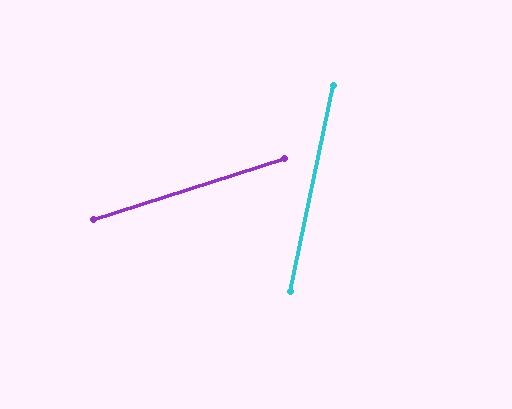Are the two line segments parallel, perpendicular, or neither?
Neither parallel nor perpendicular — they differ by about 60°.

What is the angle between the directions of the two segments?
Approximately 60 degrees.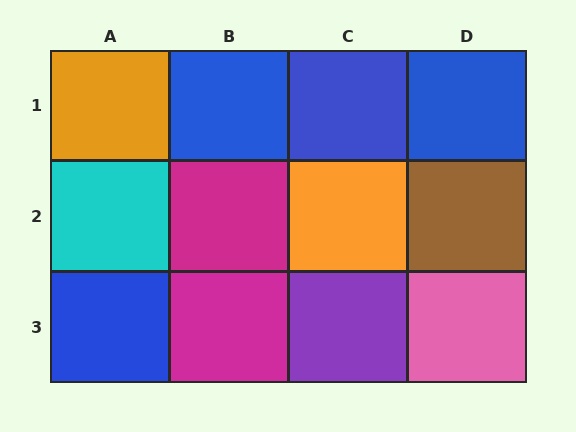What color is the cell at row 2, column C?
Orange.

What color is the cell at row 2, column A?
Cyan.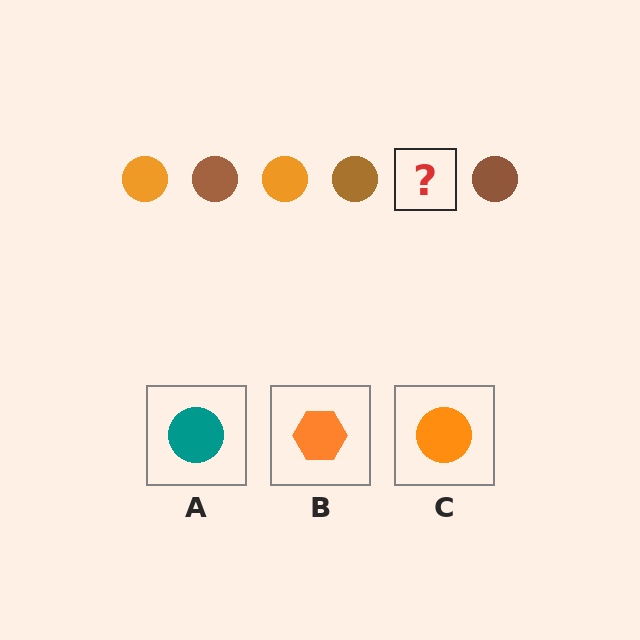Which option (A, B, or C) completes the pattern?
C.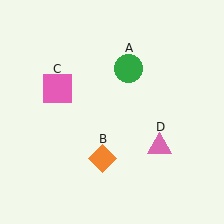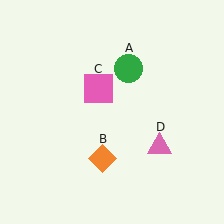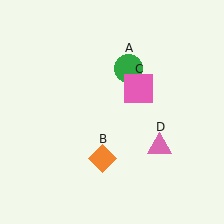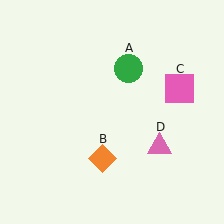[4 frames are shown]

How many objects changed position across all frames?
1 object changed position: pink square (object C).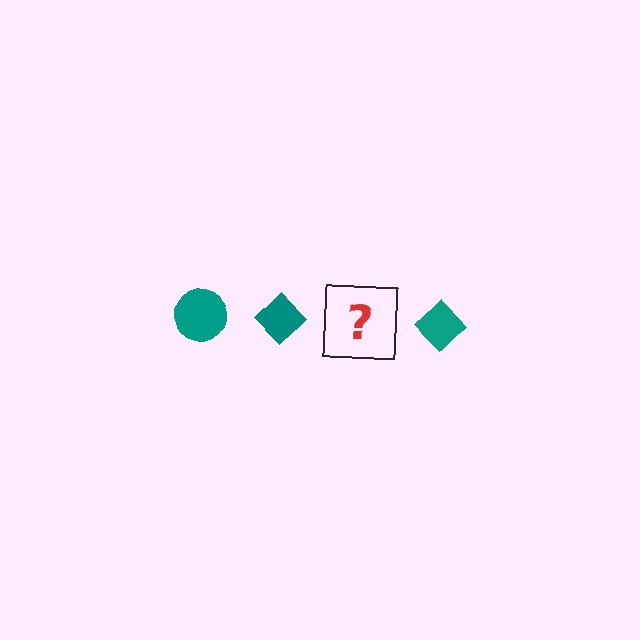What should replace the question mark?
The question mark should be replaced with a teal circle.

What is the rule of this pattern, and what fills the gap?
The rule is that the pattern cycles through circle, diamond shapes in teal. The gap should be filled with a teal circle.